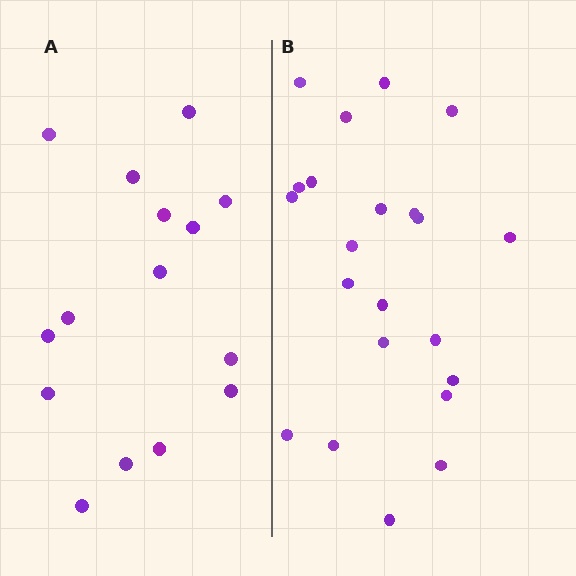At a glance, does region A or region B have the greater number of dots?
Region B (the right region) has more dots.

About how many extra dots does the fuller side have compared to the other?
Region B has roughly 8 or so more dots than region A.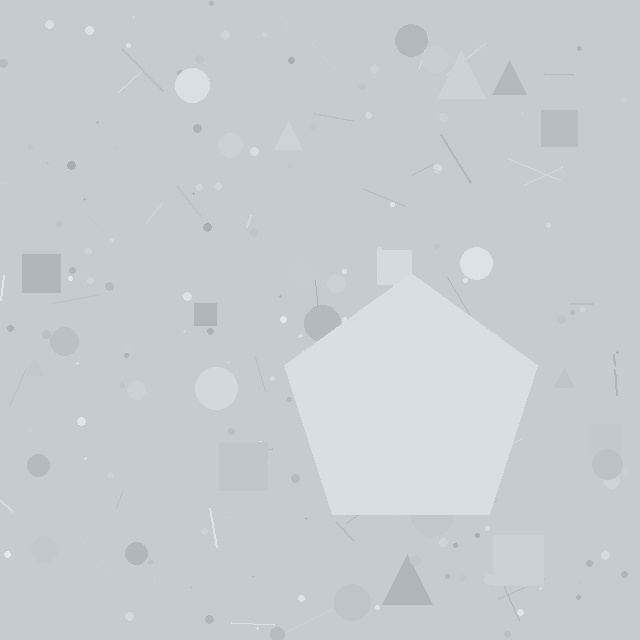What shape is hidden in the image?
A pentagon is hidden in the image.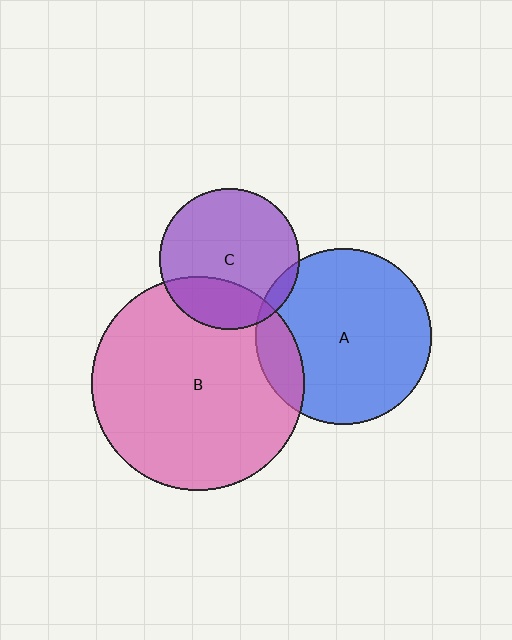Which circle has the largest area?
Circle B (pink).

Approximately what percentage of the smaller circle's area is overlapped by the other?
Approximately 25%.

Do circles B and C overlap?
Yes.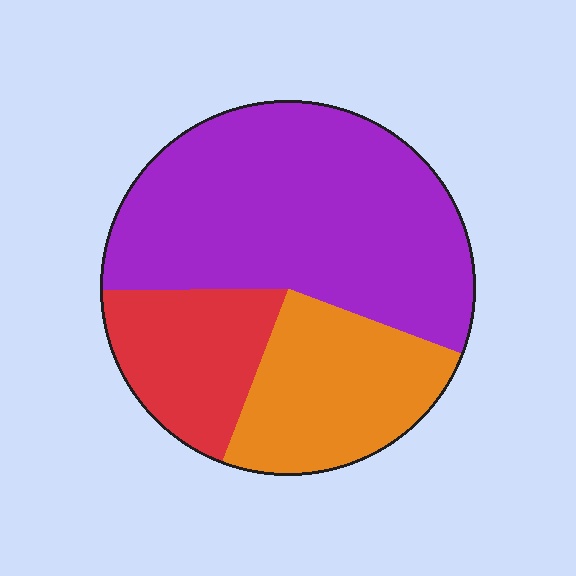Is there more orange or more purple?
Purple.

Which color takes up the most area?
Purple, at roughly 55%.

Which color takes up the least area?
Red, at roughly 20%.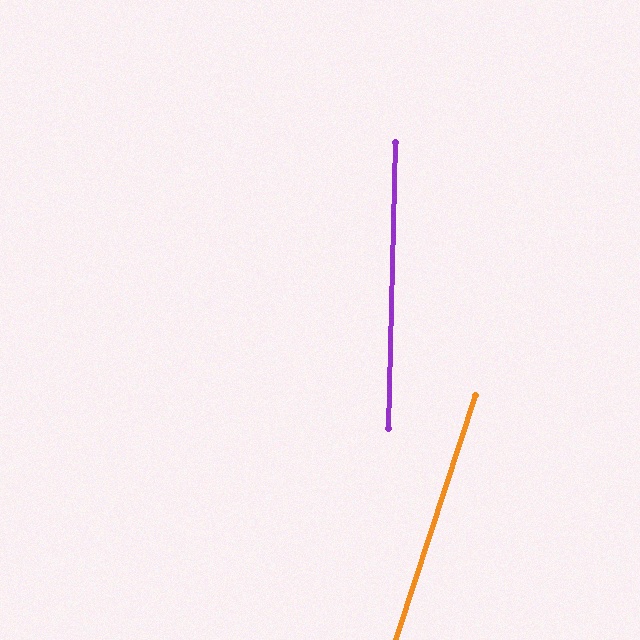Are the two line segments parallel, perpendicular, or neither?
Neither parallel nor perpendicular — they differ by about 17°.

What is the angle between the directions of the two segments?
Approximately 17 degrees.